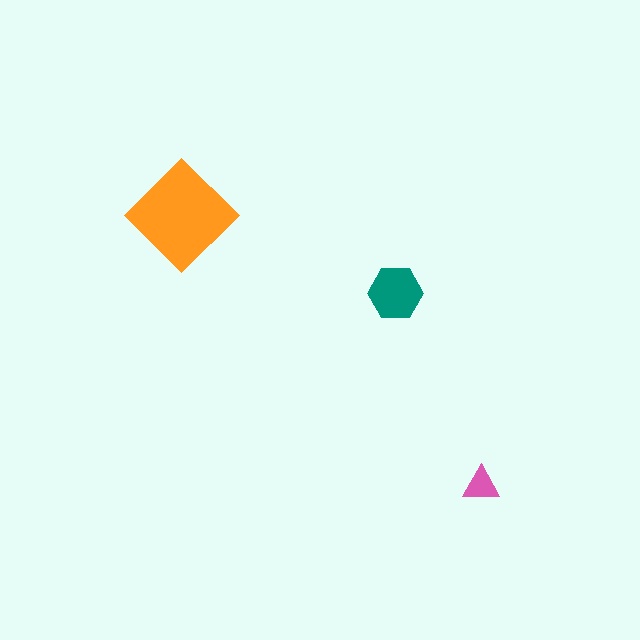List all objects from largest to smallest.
The orange diamond, the teal hexagon, the pink triangle.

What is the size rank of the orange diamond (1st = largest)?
1st.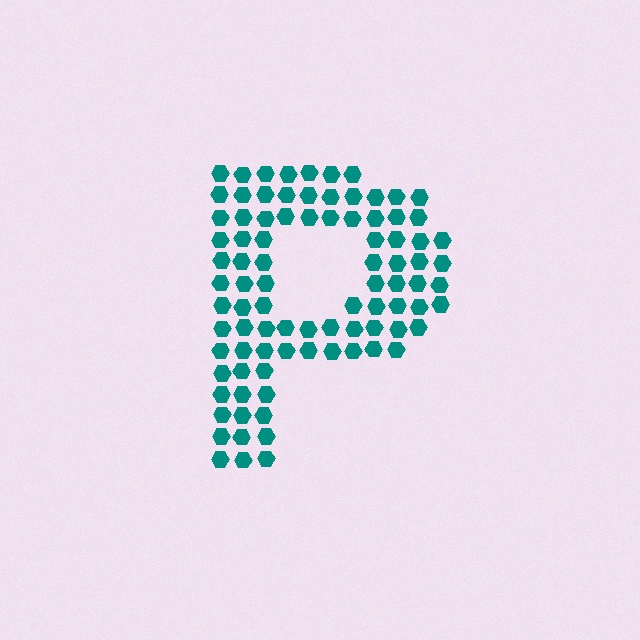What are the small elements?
The small elements are hexagons.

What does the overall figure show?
The overall figure shows the letter P.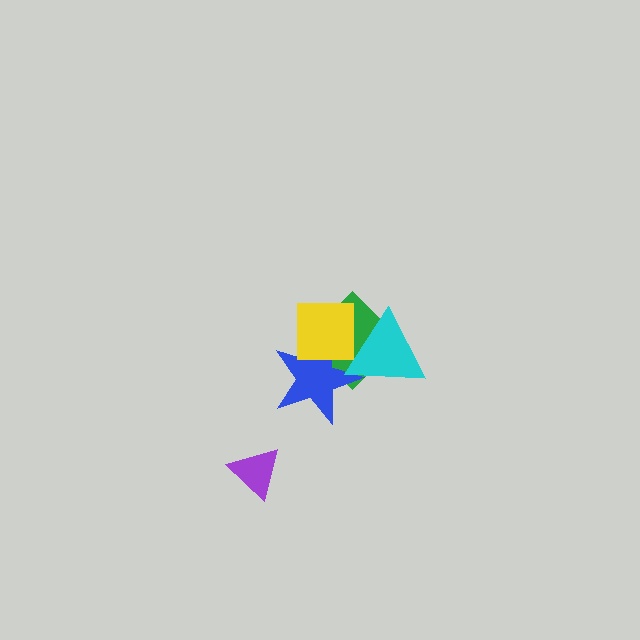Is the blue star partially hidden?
Yes, it is partially covered by another shape.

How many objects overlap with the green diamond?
3 objects overlap with the green diamond.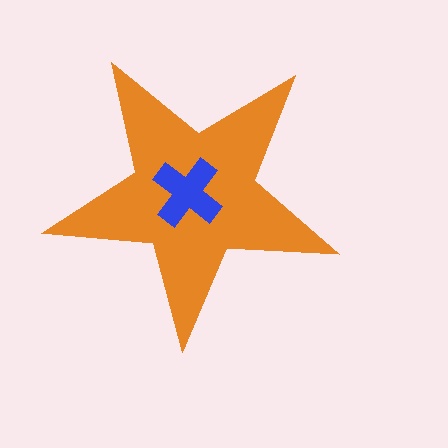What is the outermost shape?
The orange star.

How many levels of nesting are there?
2.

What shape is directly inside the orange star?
The blue cross.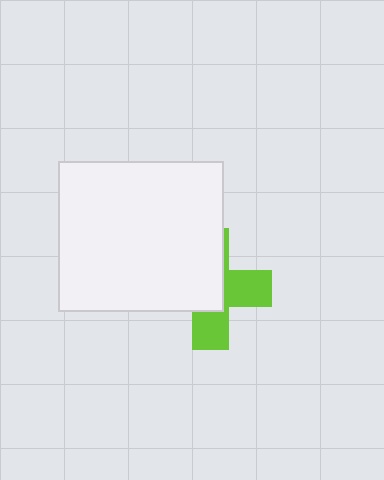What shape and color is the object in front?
The object in front is a white rectangle.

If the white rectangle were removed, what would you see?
You would see the complete lime cross.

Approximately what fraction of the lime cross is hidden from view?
Roughly 55% of the lime cross is hidden behind the white rectangle.